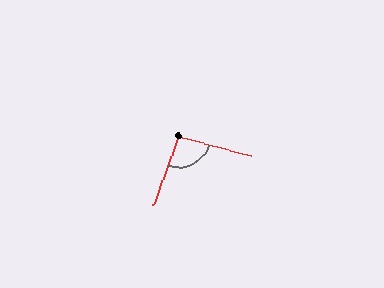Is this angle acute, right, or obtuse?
It is approximately a right angle.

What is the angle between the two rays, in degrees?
Approximately 94 degrees.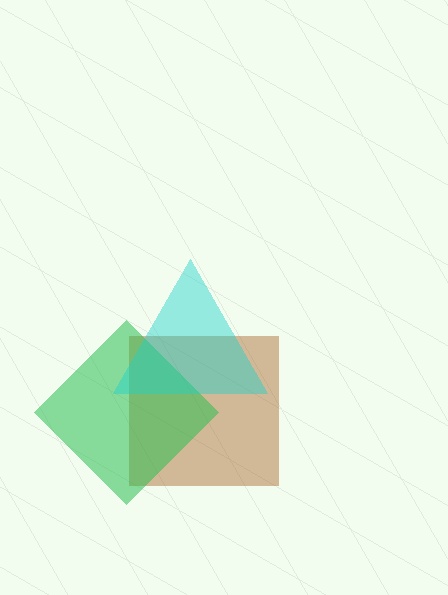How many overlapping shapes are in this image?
There are 3 overlapping shapes in the image.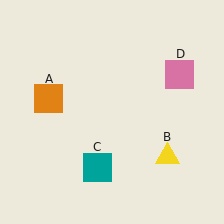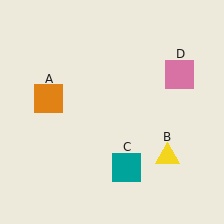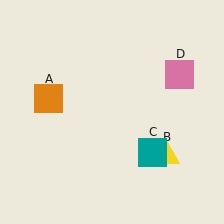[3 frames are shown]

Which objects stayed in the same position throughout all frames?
Orange square (object A) and yellow triangle (object B) and pink square (object D) remained stationary.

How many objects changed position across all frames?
1 object changed position: teal square (object C).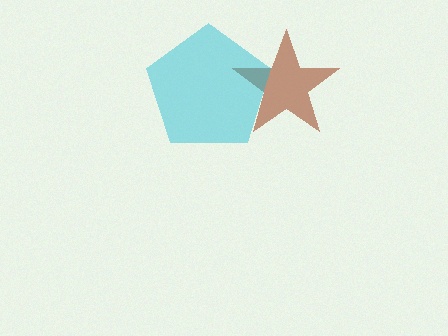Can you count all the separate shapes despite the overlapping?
Yes, there are 2 separate shapes.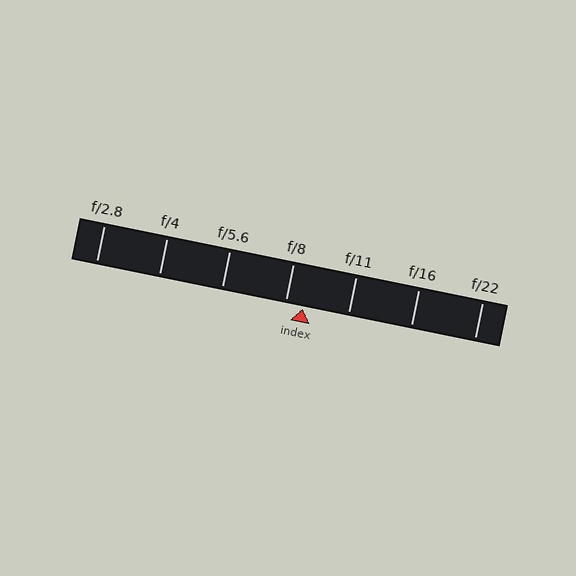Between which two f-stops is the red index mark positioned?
The index mark is between f/8 and f/11.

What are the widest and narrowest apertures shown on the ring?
The widest aperture shown is f/2.8 and the narrowest is f/22.